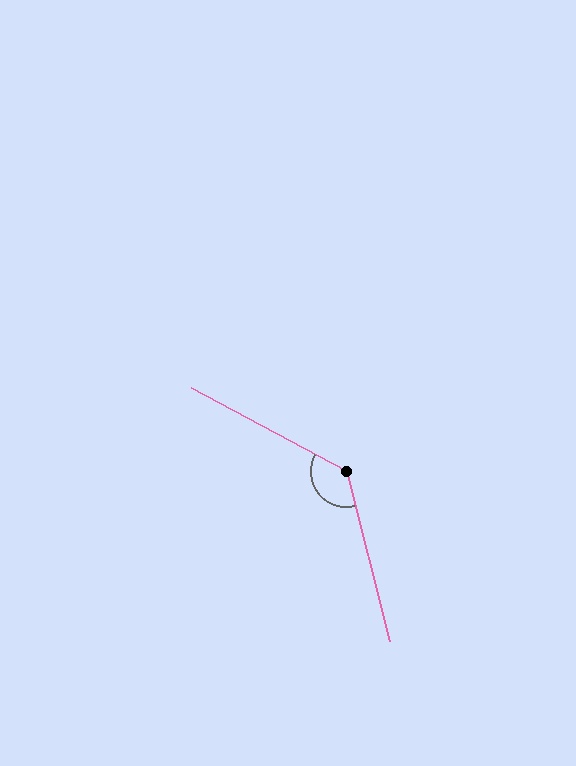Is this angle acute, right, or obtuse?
It is obtuse.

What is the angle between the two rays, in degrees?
Approximately 133 degrees.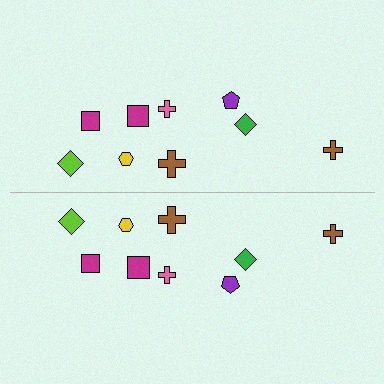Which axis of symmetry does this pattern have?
The pattern has a horizontal axis of symmetry running through the center of the image.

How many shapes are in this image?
There are 18 shapes in this image.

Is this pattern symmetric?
Yes, this pattern has bilateral (reflection) symmetry.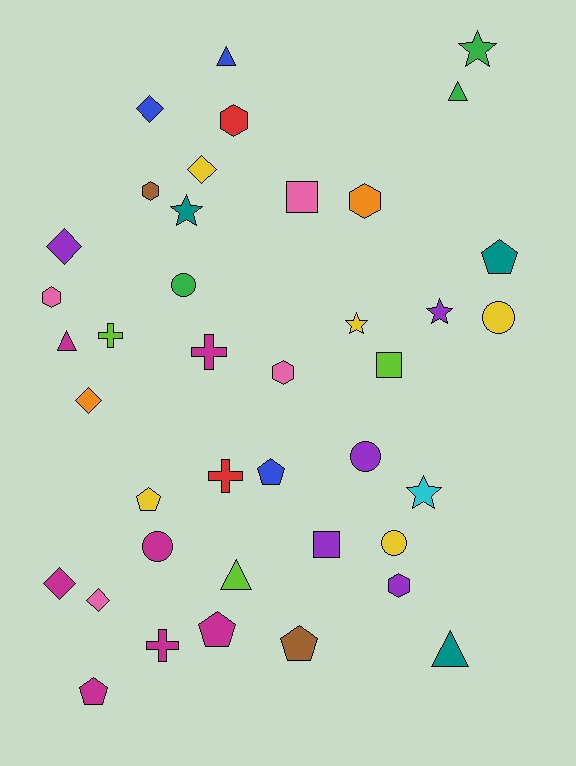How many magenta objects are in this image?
There are 7 magenta objects.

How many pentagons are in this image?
There are 6 pentagons.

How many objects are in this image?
There are 40 objects.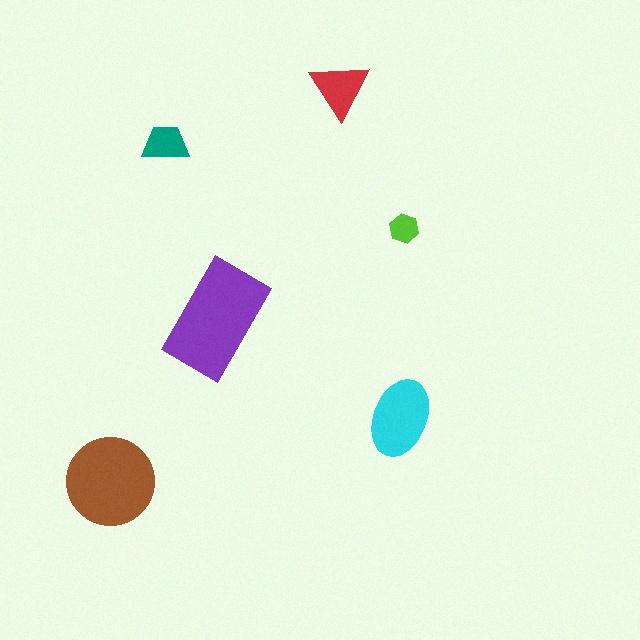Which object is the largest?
The purple rectangle.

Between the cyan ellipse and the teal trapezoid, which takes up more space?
The cyan ellipse.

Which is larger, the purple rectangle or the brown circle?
The purple rectangle.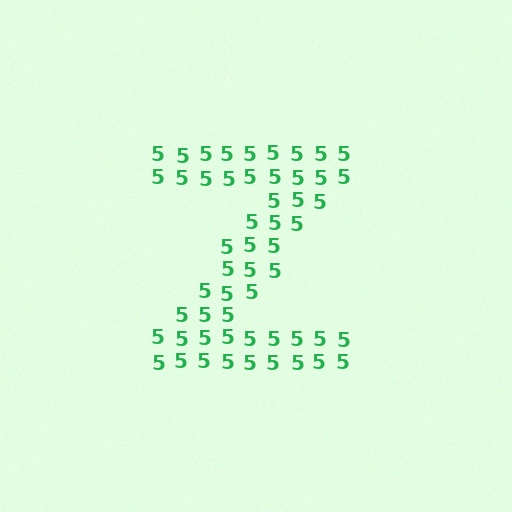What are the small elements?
The small elements are digit 5's.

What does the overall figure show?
The overall figure shows the letter Z.